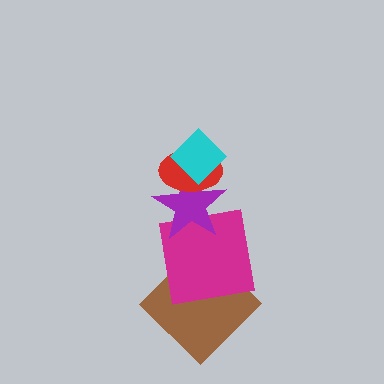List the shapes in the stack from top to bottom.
From top to bottom: the cyan diamond, the red ellipse, the purple star, the magenta square, the brown diamond.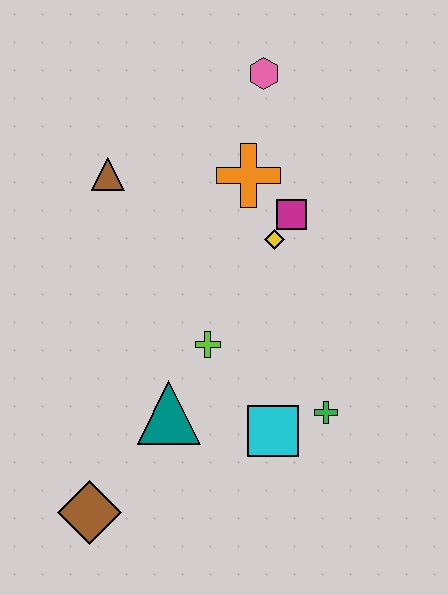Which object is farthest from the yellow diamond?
The brown diamond is farthest from the yellow diamond.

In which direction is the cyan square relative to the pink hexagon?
The cyan square is below the pink hexagon.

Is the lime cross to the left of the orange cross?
Yes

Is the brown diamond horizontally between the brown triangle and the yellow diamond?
No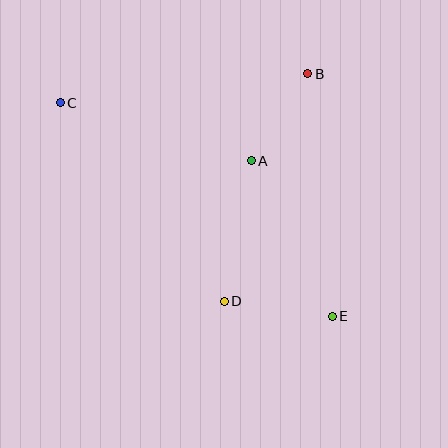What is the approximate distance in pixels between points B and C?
The distance between B and C is approximately 249 pixels.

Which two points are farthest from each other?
Points C and E are farthest from each other.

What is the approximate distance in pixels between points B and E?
The distance between B and E is approximately 244 pixels.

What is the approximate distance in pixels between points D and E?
The distance between D and E is approximately 109 pixels.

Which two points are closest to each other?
Points A and B are closest to each other.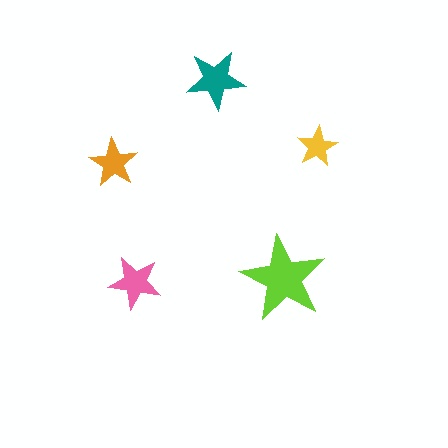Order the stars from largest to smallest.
the lime one, the teal one, the pink one, the orange one, the yellow one.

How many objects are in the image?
There are 5 objects in the image.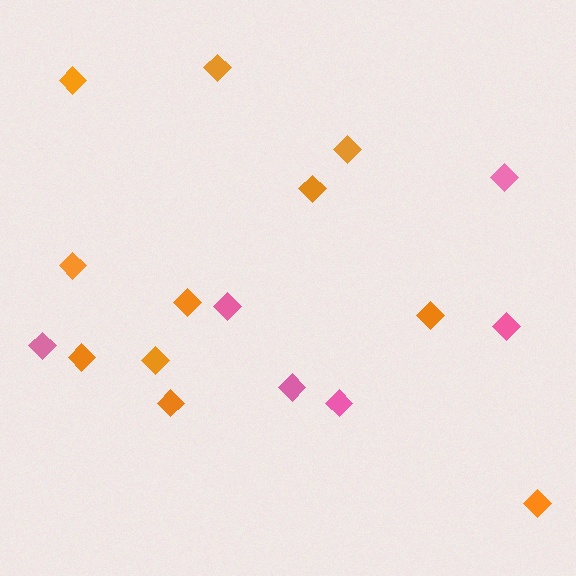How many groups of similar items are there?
There are 2 groups: one group of orange diamonds (11) and one group of pink diamonds (6).